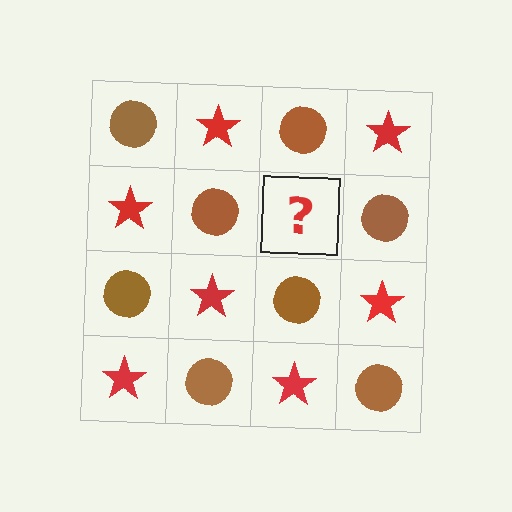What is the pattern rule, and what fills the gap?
The rule is that it alternates brown circle and red star in a checkerboard pattern. The gap should be filled with a red star.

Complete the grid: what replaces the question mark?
The question mark should be replaced with a red star.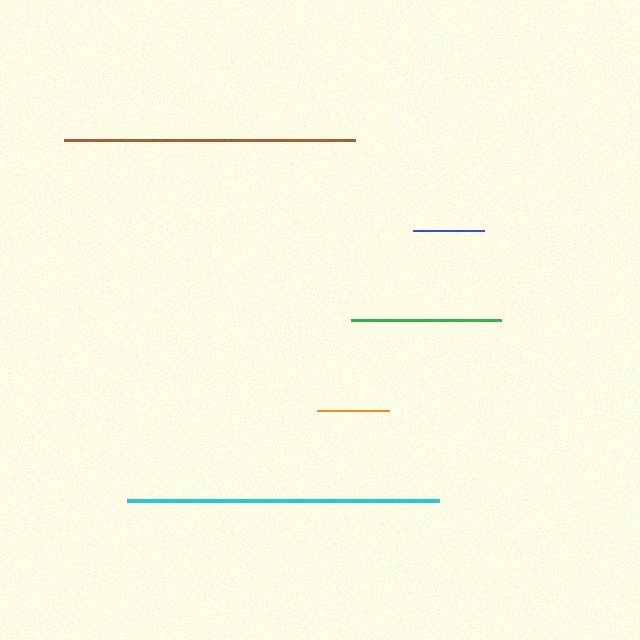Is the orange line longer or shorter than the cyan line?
The cyan line is longer than the orange line.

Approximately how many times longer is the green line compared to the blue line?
The green line is approximately 2.1 times the length of the blue line.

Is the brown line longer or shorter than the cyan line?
The cyan line is longer than the brown line.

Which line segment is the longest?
The cyan line is the longest at approximately 312 pixels.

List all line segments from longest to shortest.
From longest to shortest: cyan, brown, green, orange, blue.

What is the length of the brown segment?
The brown segment is approximately 291 pixels long.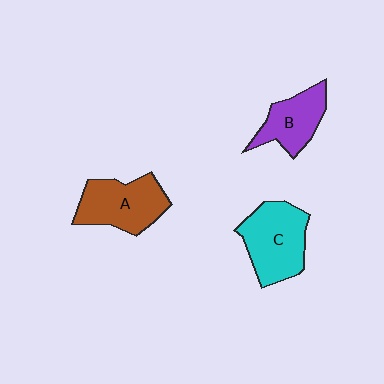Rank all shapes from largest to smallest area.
From largest to smallest: C (cyan), A (brown), B (purple).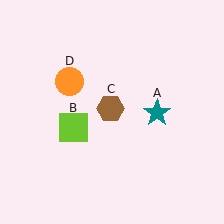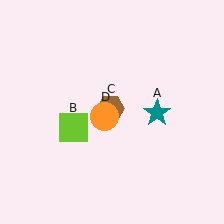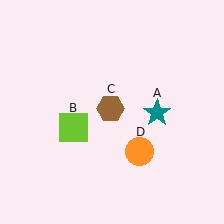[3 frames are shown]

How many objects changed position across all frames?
1 object changed position: orange circle (object D).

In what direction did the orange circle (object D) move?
The orange circle (object D) moved down and to the right.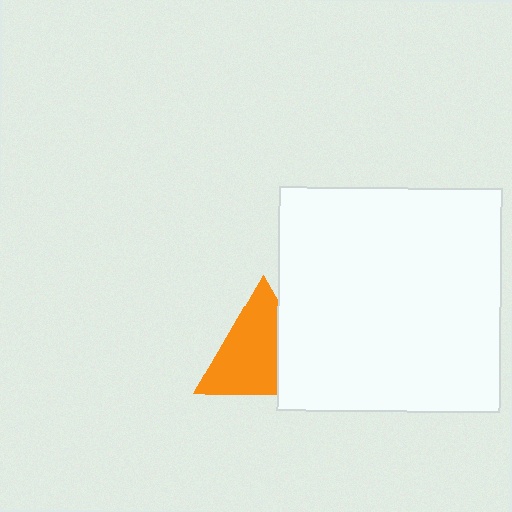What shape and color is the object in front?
The object in front is a white square.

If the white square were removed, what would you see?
You would see the complete orange triangle.